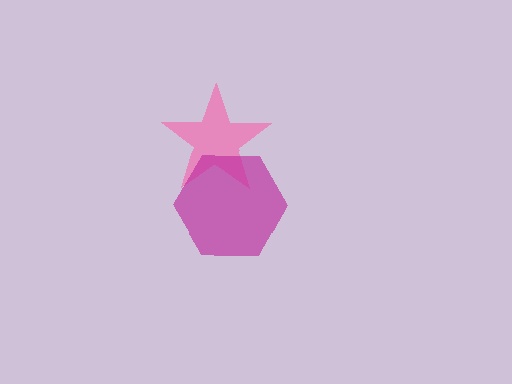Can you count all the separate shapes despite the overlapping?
Yes, there are 2 separate shapes.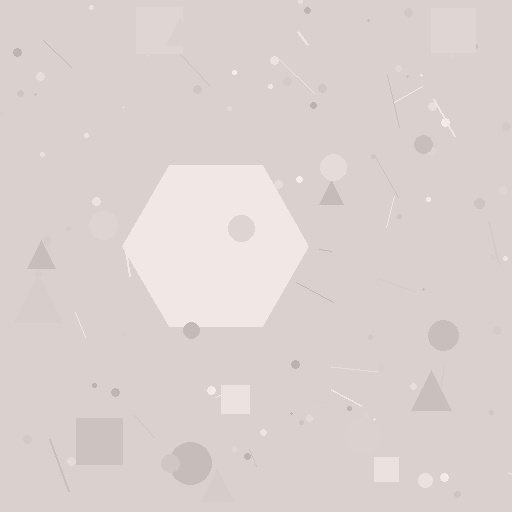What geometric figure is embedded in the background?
A hexagon is embedded in the background.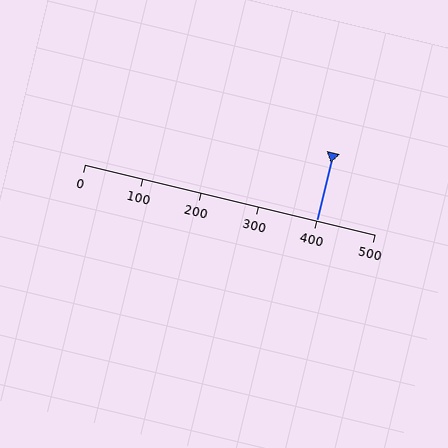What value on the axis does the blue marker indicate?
The marker indicates approximately 400.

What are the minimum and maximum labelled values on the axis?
The axis runs from 0 to 500.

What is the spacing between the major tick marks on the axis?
The major ticks are spaced 100 apart.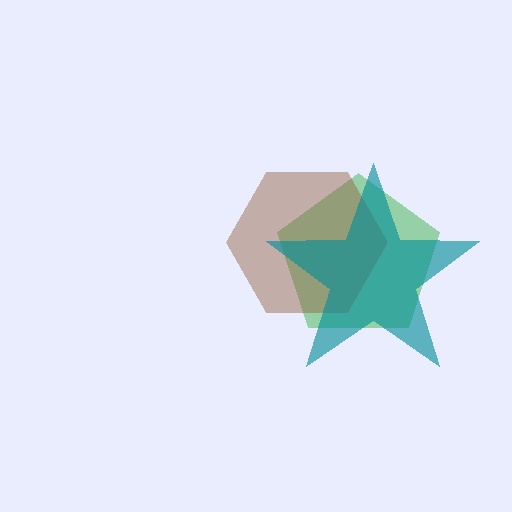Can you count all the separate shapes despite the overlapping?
Yes, there are 3 separate shapes.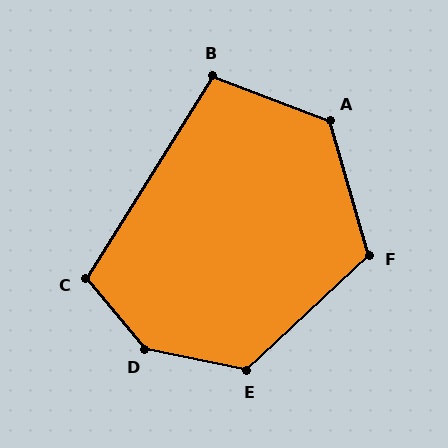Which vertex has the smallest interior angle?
B, at approximately 101 degrees.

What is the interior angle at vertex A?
Approximately 127 degrees (obtuse).